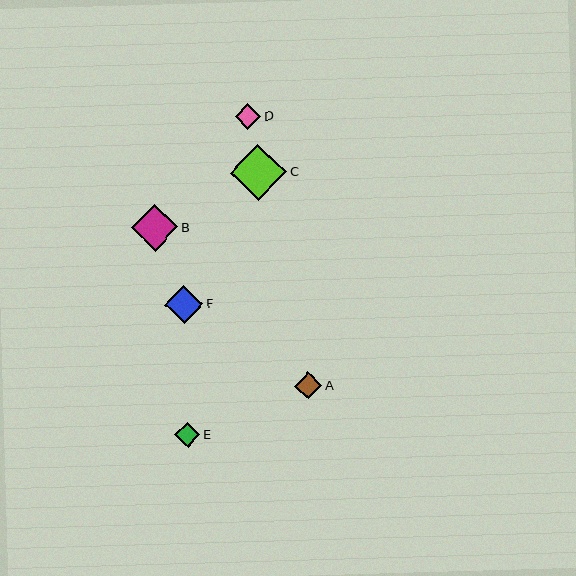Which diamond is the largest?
Diamond C is the largest with a size of approximately 57 pixels.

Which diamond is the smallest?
Diamond E is the smallest with a size of approximately 25 pixels.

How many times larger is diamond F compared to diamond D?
Diamond F is approximately 1.5 times the size of diamond D.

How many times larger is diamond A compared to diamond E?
Diamond A is approximately 1.1 times the size of diamond E.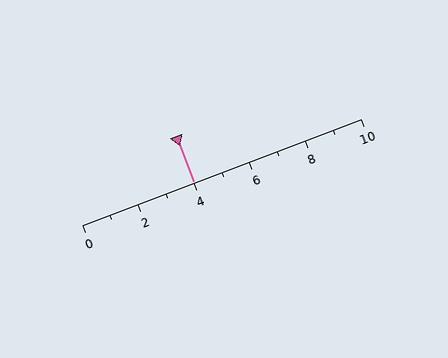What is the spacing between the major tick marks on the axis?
The major ticks are spaced 2 apart.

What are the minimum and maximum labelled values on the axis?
The axis runs from 0 to 10.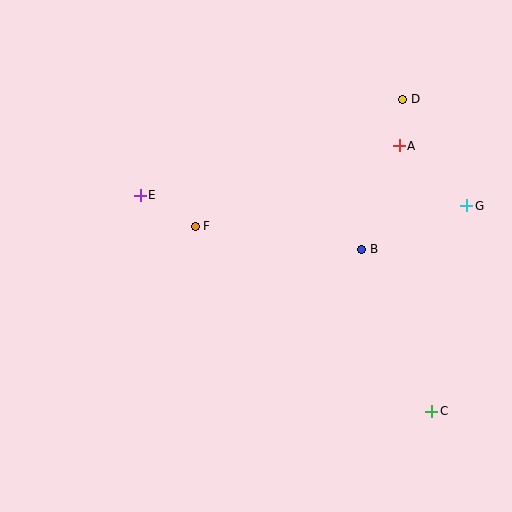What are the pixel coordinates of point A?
Point A is at (399, 146).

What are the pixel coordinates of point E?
Point E is at (140, 195).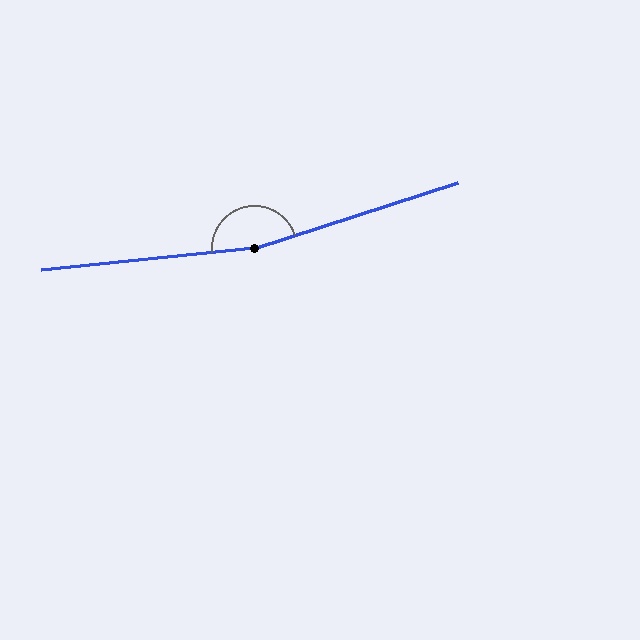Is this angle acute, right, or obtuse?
It is obtuse.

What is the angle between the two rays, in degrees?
Approximately 168 degrees.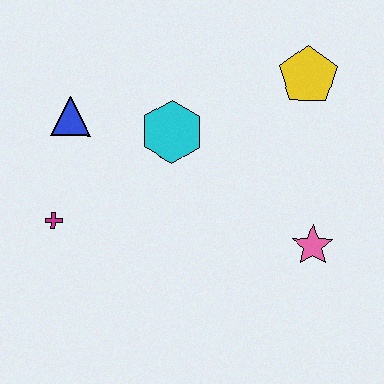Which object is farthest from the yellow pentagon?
The magenta cross is farthest from the yellow pentagon.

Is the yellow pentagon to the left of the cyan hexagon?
No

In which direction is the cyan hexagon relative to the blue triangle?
The cyan hexagon is to the right of the blue triangle.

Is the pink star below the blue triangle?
Yes